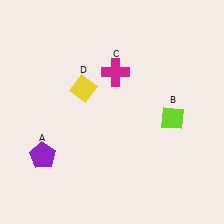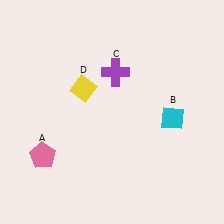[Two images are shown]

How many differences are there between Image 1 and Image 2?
There are 3 differences between the two images.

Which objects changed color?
A changed from purple to pink. B changed from lime to cyan. C changed from magenta to purple.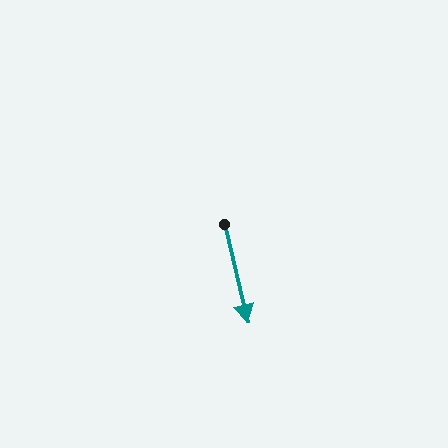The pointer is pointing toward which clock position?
Roughly 6 o'clock.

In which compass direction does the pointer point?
South.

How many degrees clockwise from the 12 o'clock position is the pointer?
Approximately 167 degrees.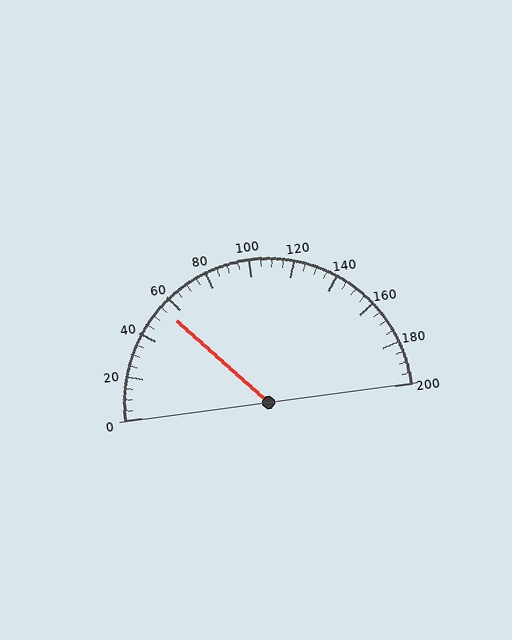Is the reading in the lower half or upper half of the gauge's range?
The reading is in the lower half of the range (0 to 200).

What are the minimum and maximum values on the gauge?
The gauge ranges from 0 to 200.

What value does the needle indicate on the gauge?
The needle indicates approximately 55.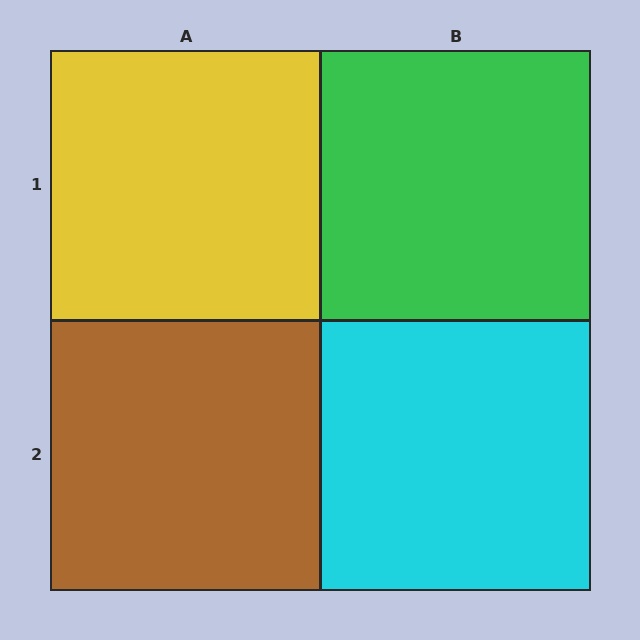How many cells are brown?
1 cell is brown.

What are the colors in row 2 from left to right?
Brown, cyan.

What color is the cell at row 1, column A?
Yellow.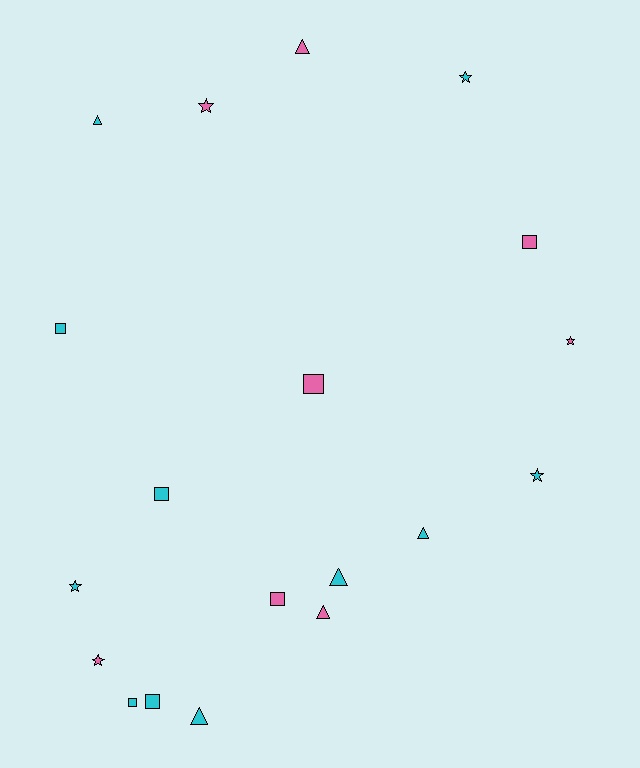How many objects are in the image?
There are 19 objects.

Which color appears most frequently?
Cyan, with 11 objects.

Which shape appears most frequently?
Square, with 7 objects.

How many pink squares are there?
There are 3 pink squares.